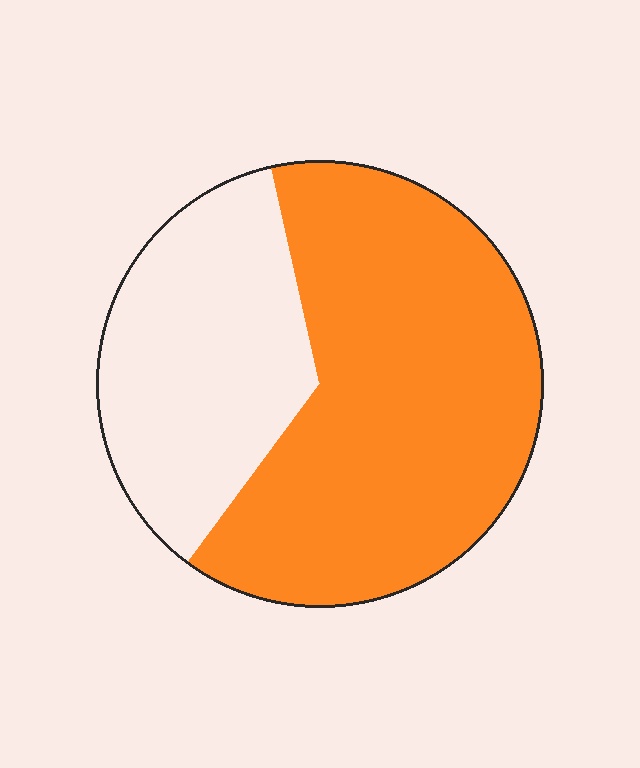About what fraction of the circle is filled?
About five eighths (5/8).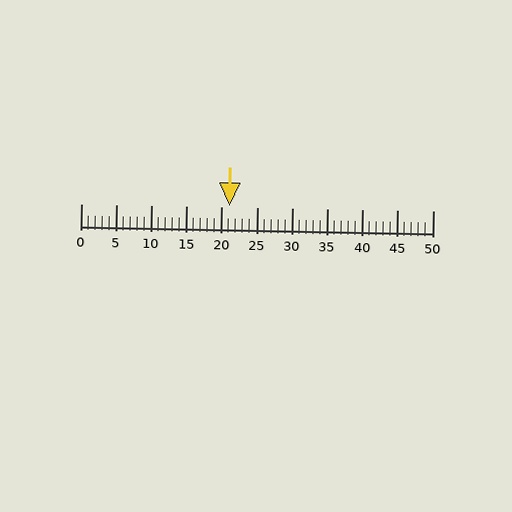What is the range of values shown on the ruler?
The ruler shows values from 0 to 50.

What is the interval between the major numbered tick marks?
The major tick marks are spaced 5 units apart.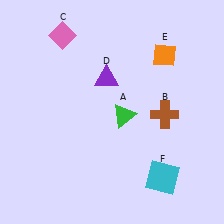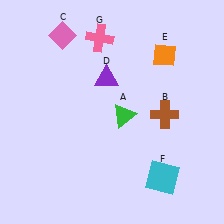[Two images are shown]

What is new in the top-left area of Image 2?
A pink cross (G) was added in the top-left area of Image 2.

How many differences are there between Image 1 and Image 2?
There is 1 difference between the two images.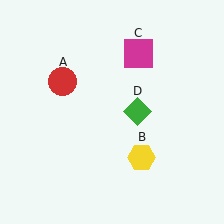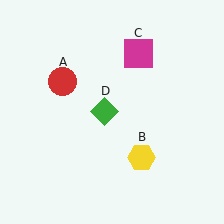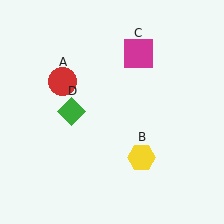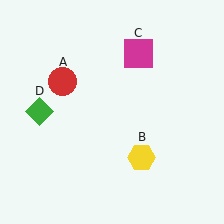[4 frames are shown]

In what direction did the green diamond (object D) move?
The green diamond (object D) moved left.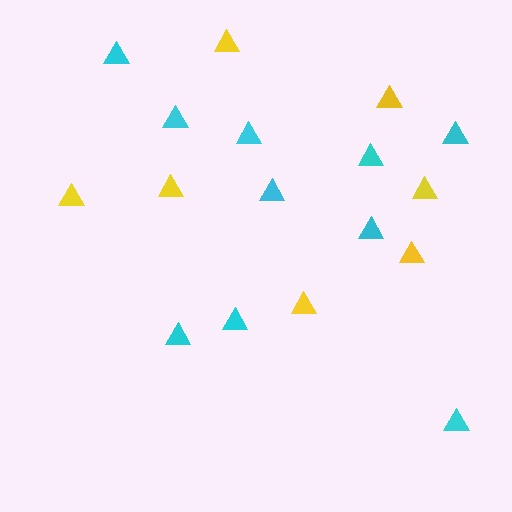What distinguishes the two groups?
There are 2 groups: one group of cyan triangles (10) and one group of yellow triangles (7).